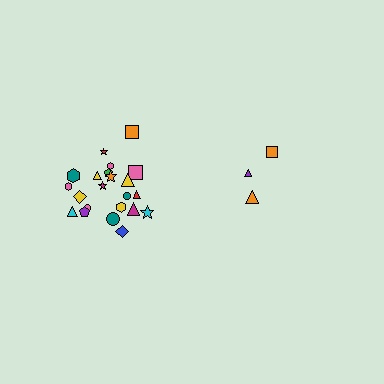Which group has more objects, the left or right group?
The left group.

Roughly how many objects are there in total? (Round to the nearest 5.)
Roughly 25 objects in total.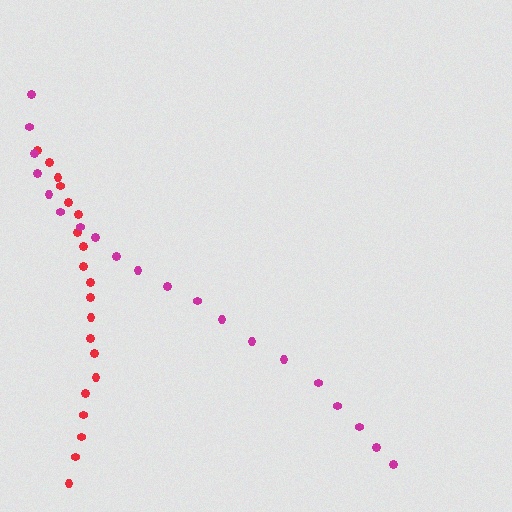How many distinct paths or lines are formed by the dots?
There are 2 distinct paths.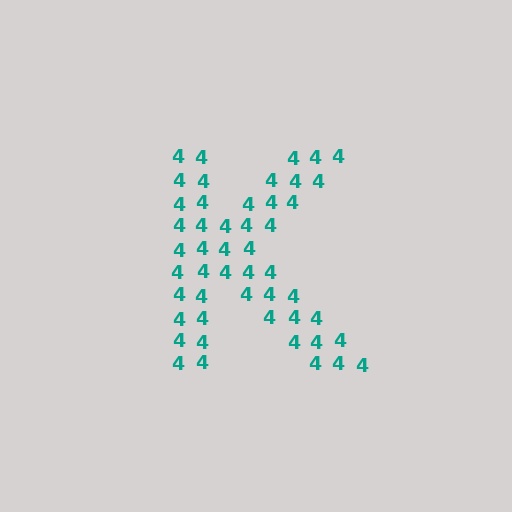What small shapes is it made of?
It is made of small digit 4's.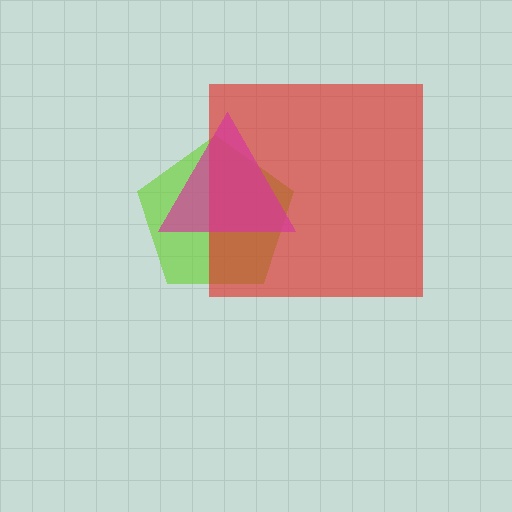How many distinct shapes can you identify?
There are 3 distinct shapes: a lime pentagon, a red square, a magenta triangle.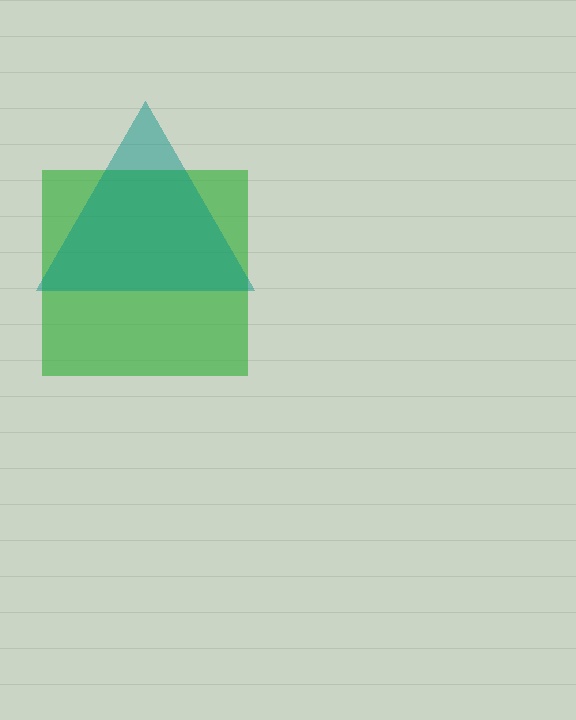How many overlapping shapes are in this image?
There are 2 overlapping shapes in the image.